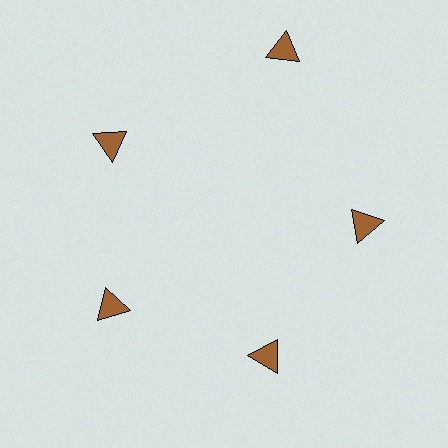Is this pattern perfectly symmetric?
No. The 5 brown triangles are arranged in a ring, but one element near the 1 o'clock position is pushed outward from the center, breaking the 5-fold rotational symmetry.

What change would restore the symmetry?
The symmetry would be restored by moving it inward, back onto the ring so that all 5 triangles sit at equal angles and equal distance from the center.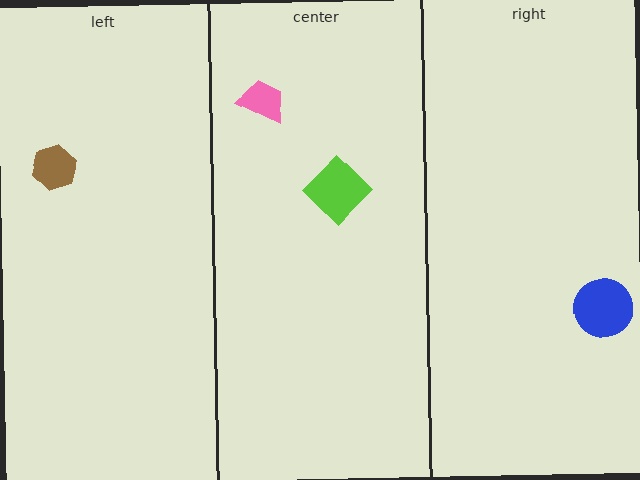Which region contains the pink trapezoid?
The center region.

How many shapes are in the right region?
1.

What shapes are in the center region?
The lime diamond, the pink trapezoid.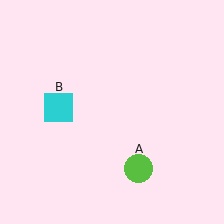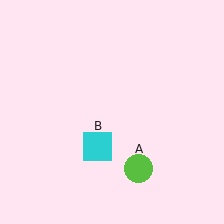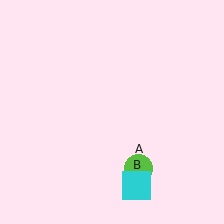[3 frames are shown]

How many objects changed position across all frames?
1 object changed position: cyan square (object B).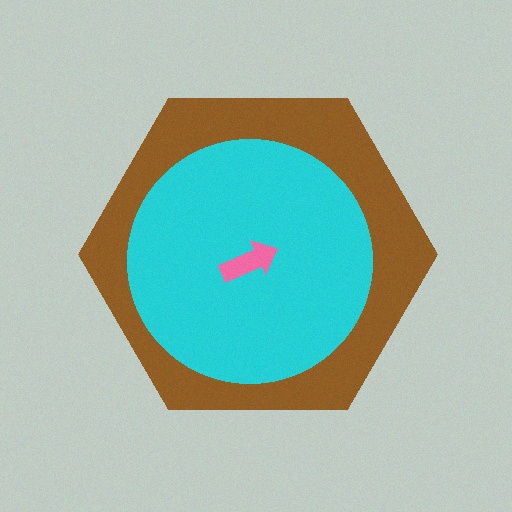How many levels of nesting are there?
3.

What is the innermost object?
The pink arrow.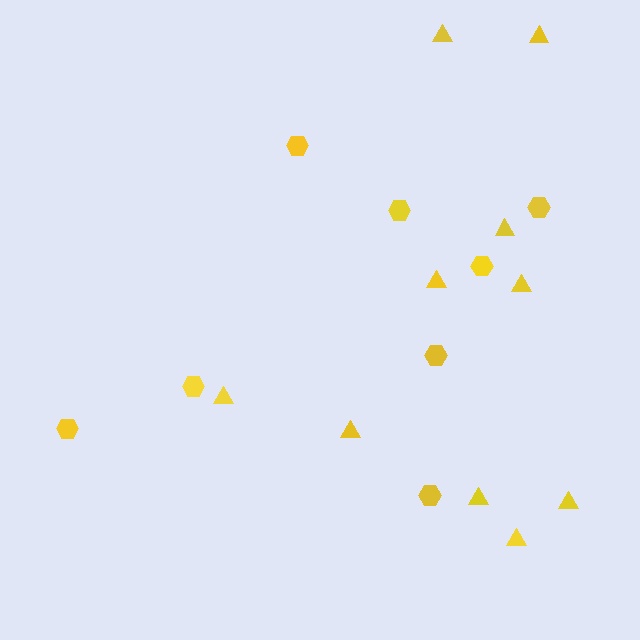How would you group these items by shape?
There are 2 groups: one group of hexagons (8) and one group of triangles (10).